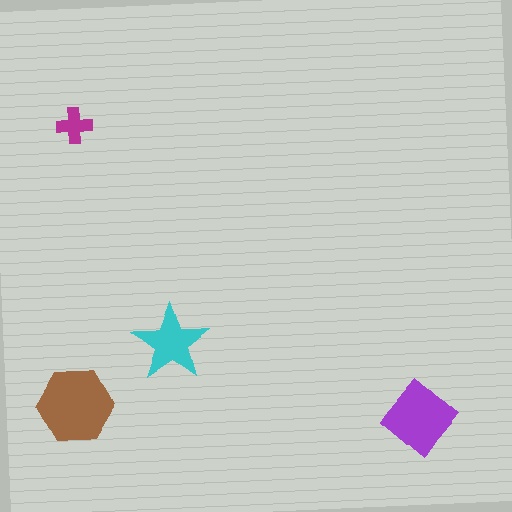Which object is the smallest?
The magenta cross.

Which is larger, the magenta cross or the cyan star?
The cyan star.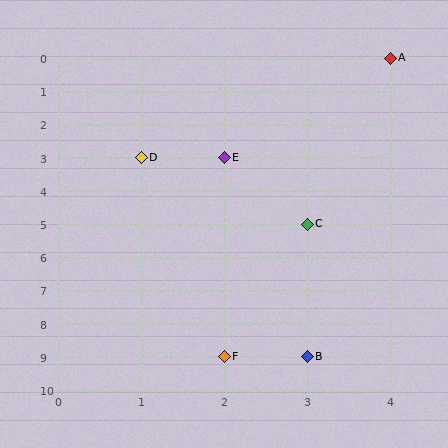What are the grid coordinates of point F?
Point F is at grid coordinates (2, 9).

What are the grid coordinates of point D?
Point D is at grid coordinates (1, 3).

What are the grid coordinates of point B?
Point B is at grid coordinates (3, 9).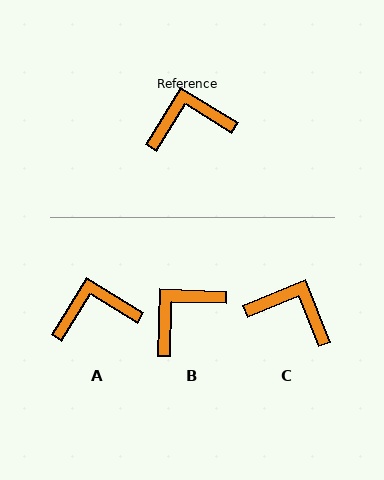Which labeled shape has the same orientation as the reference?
A.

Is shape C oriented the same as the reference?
No, it is off by about 36 degrees.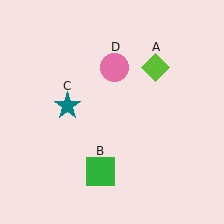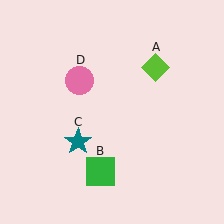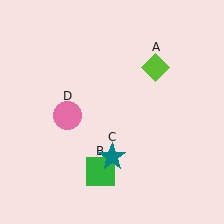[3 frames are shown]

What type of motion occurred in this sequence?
The teal star (object C), pink circle (object D) rotated counterclockwise around the center of the scene.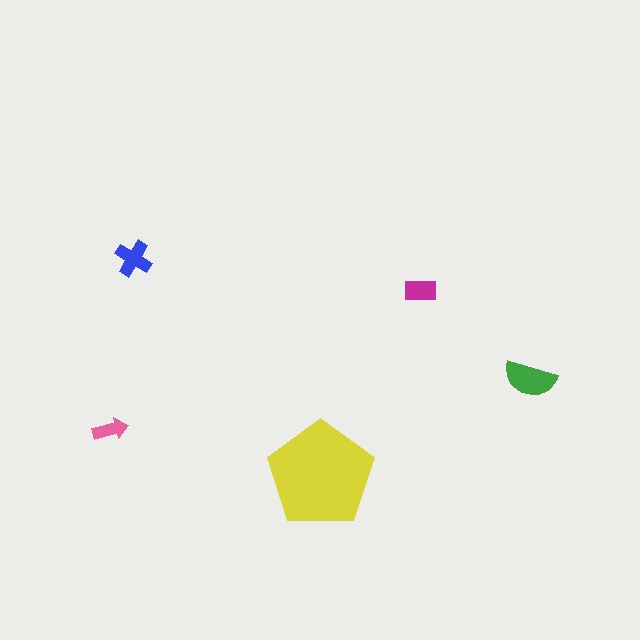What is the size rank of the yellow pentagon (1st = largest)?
1st.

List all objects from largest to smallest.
The yellow pentagon, the green semicircle, the blue cross, the magenta rectangle, the pink arrow.